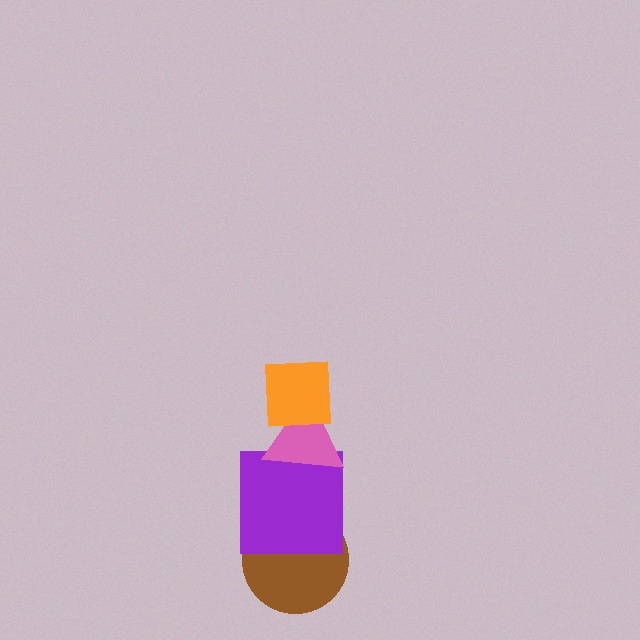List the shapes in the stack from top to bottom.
From top to bottom: the orange square, the pink triangle, the purple square, the brown circle.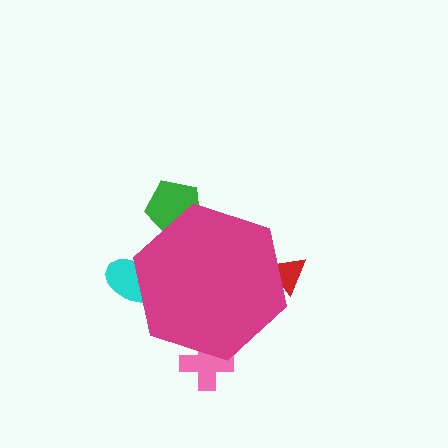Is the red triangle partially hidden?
Yes, the red triangle is partially hidden behind the magenta hexagon.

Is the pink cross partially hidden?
Yes, the pink cross is partially hidden behind the magenta hexagon.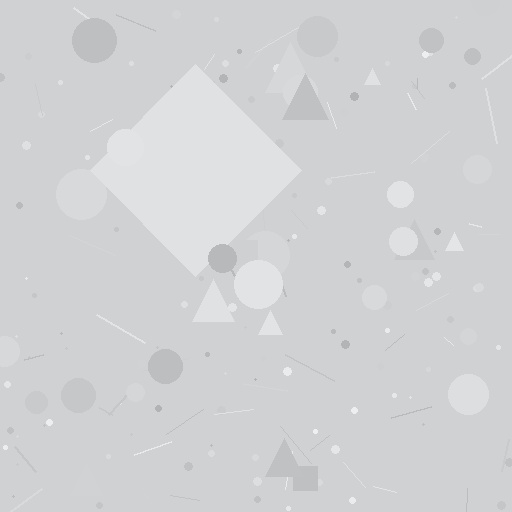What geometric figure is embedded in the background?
A diamond is embedded in the background.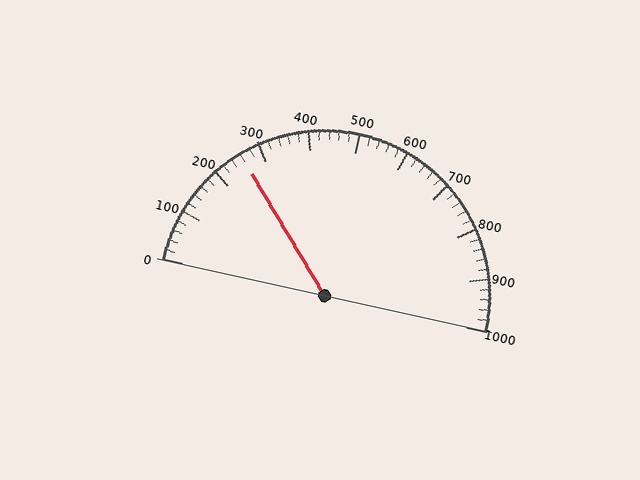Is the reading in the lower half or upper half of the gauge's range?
The reading is in the lower half of the range (0 to 1000).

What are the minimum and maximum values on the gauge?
The gauge ranges from 0 to 1000.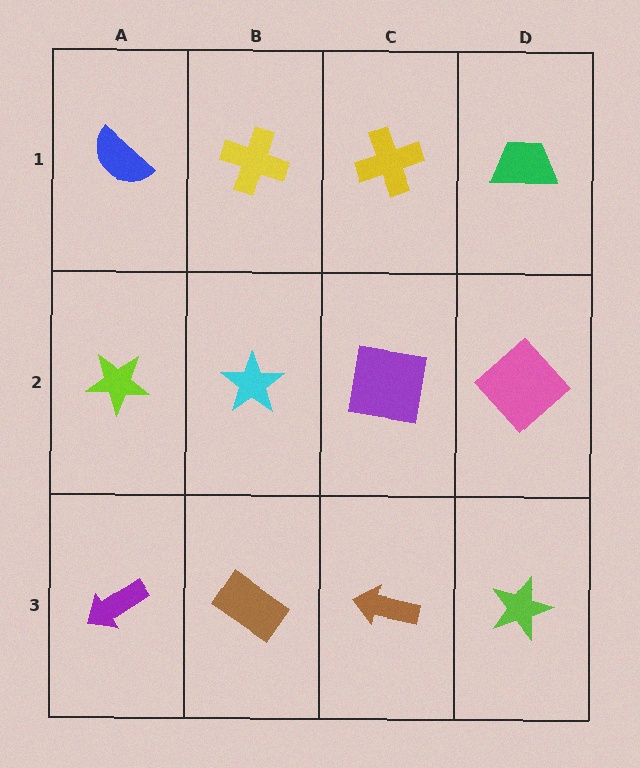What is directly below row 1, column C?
A purple square.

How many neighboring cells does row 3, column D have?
2.